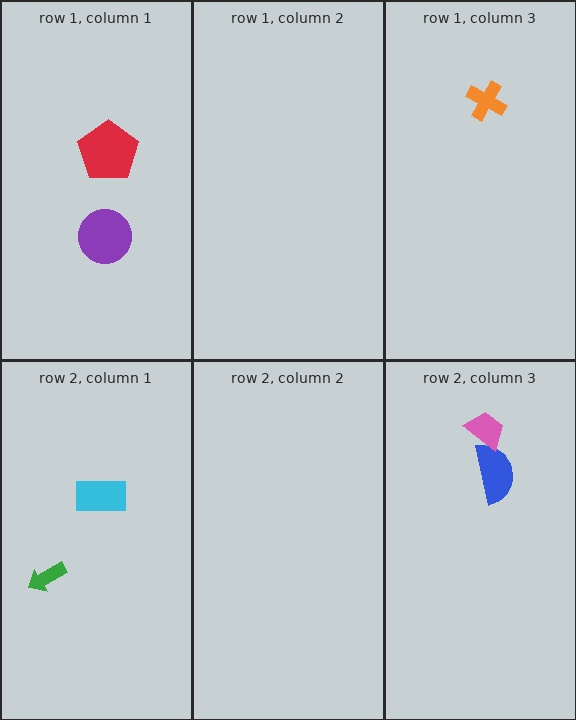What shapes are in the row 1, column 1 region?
The red pentagon, the purple circle.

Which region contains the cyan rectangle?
The row 2, column 1 region.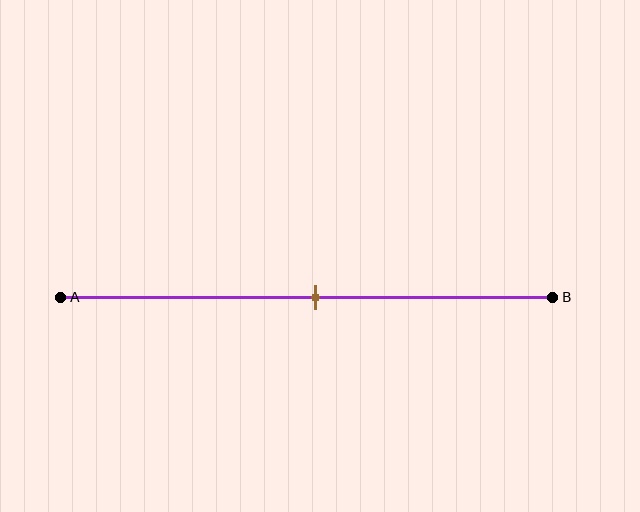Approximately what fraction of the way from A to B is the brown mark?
The brown mark is approximately 50% of the way from A to B.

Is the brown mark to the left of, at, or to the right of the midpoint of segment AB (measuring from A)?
The brown mark is approximately at the midpoint of segment AB.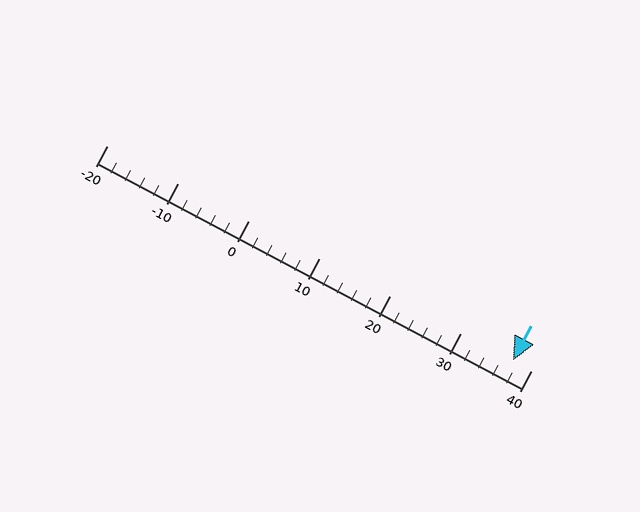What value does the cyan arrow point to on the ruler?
The cyan arrow points to approximately 37.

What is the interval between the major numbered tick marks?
The major tick marks are spaced 10 units apart.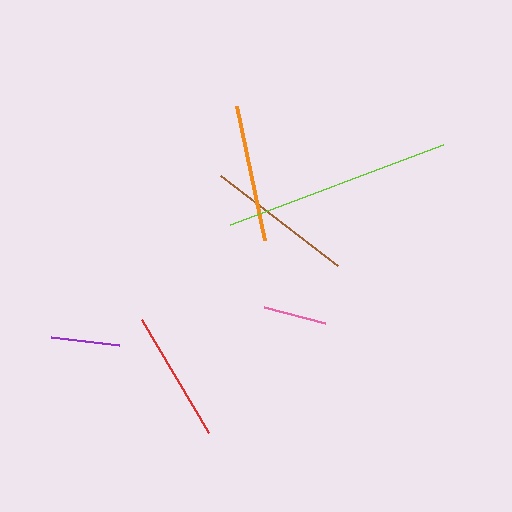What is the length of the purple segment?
The purple segment is approximately 68 pixels long.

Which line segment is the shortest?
The pink line is the shortest at approximately 63 pixels.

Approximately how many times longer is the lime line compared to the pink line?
The lime line is approximately 3.6 times the length of the pink line.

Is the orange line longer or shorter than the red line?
The orange line is longer than the red line.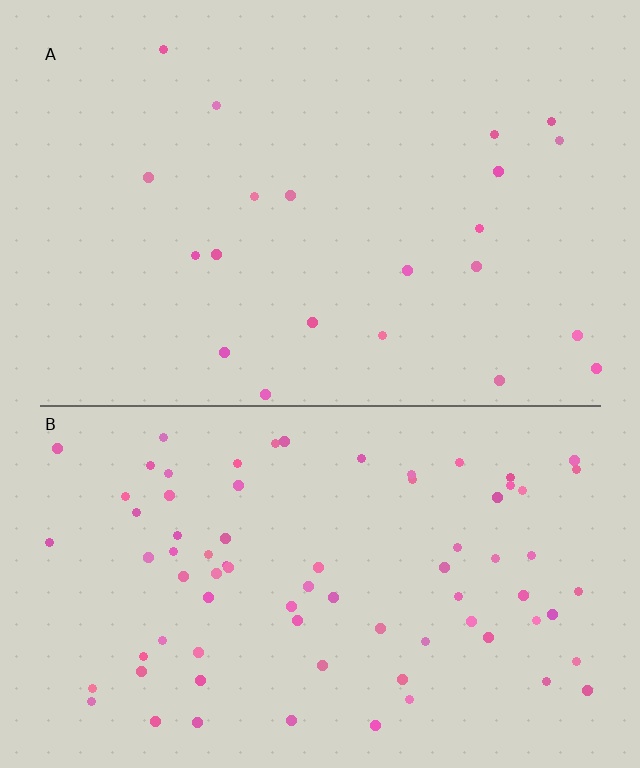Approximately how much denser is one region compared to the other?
Approximately 3.6× — region B over region A.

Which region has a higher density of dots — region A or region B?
B (the bottom).